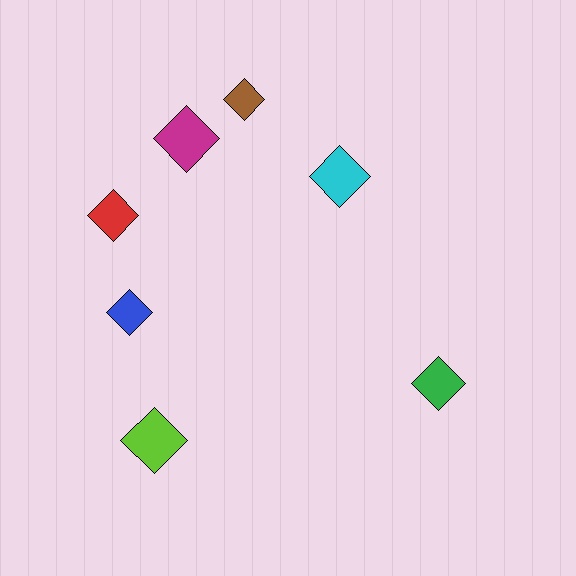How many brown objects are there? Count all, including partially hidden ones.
There is 1 brown object.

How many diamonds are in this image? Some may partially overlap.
There are 7 diamonds.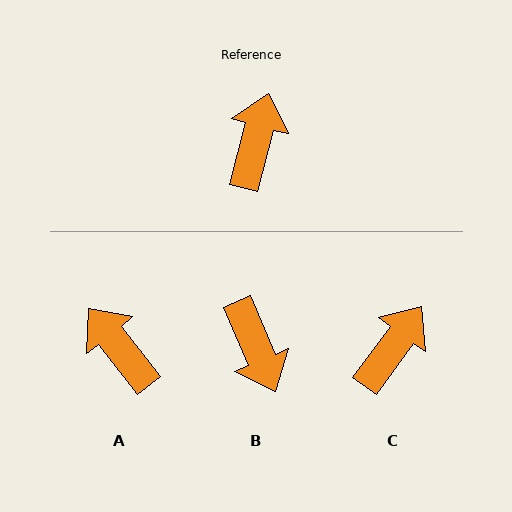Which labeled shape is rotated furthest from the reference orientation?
B, about 142 degrees away.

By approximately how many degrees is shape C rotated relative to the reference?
Approximately 21 degrees clockwise.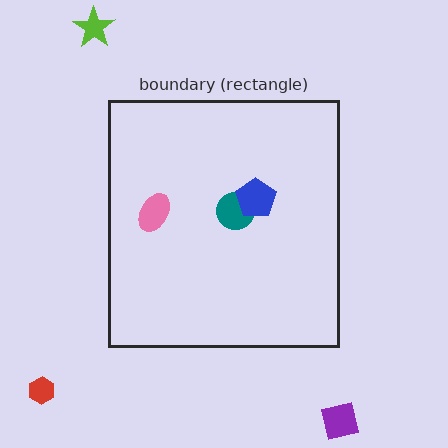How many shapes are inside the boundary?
3 inside, 3 outside.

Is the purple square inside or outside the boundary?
Outside.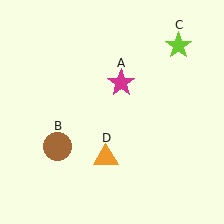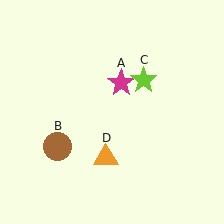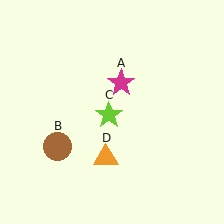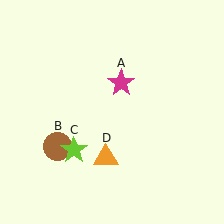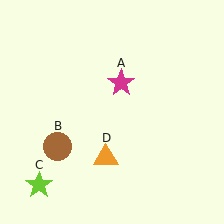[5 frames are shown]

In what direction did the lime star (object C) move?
The lime star (object C) moved down and to the left.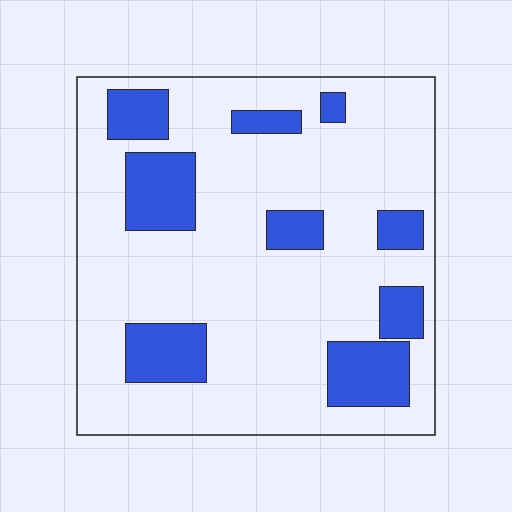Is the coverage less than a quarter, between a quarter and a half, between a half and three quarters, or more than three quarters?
Less than a quarter.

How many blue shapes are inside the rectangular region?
9.